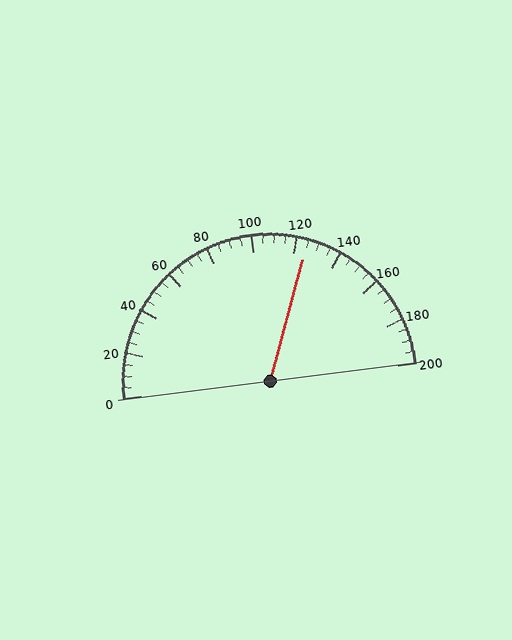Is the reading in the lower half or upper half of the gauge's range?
The reading is in the upper half of the range (0 to 200).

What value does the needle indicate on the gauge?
The needle indicates approximately 125.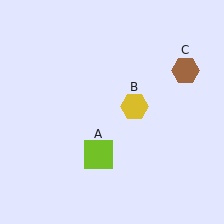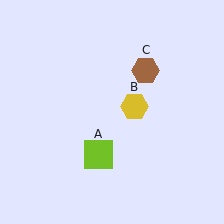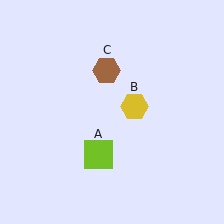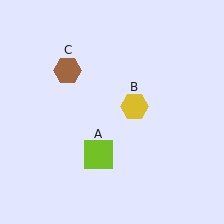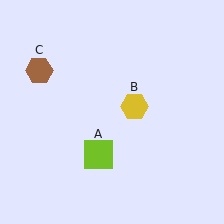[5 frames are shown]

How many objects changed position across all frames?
1 object changed position: brown hexagon (object C).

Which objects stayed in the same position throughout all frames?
Lime square (object A) and yellow hexagon (object B) remained stationary.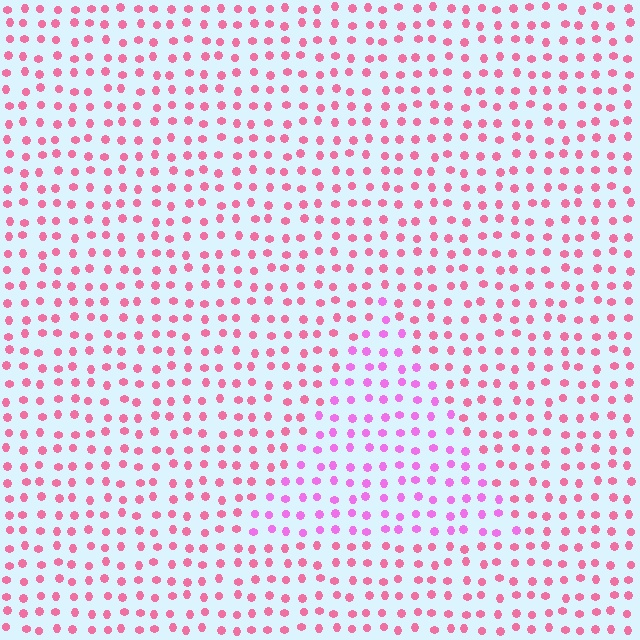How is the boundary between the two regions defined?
The boundary is defined purely by a slight shift in hue (about 34 degrees). Spacing, size, and orientation are identical on both sides.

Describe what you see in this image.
The image is filled with small pink elements in a uniform arrangement. A triangle-shaped region is visible where the elements are tinted to a slightly different hue, forming a subtle color boundary.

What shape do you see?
I see a triangle.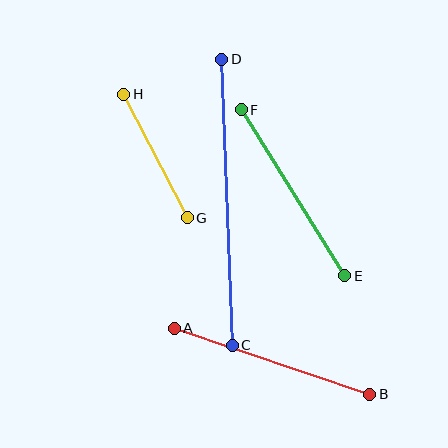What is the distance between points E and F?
The distance is approximately 196 pixels.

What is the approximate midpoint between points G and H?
The midpoint is at approximately (156, 156) pixels.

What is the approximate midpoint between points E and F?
The midpoint is at approximately (293, 193) pixels.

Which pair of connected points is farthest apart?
Points C and D are farthest apart.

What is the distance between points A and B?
The distance is approximately 206 pixels.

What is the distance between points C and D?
The distance is approximately 286 pixels.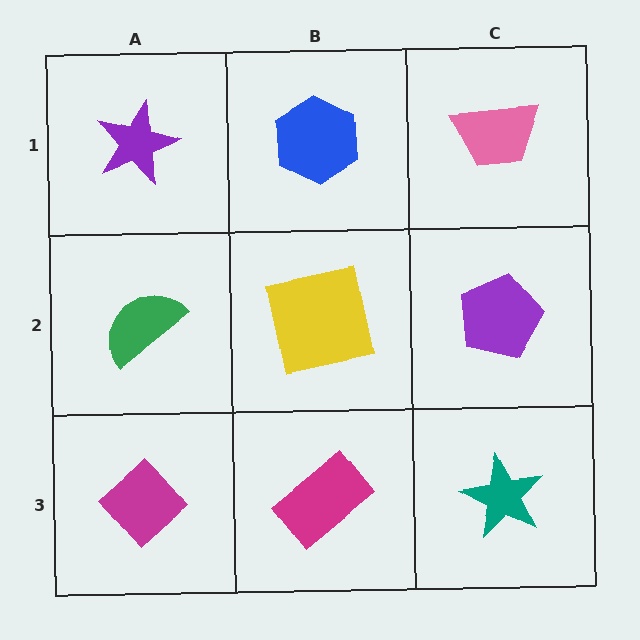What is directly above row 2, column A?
A purple star.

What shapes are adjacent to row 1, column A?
A green semicircle (row 2, column A), a blue hexagon (row 1, column B).